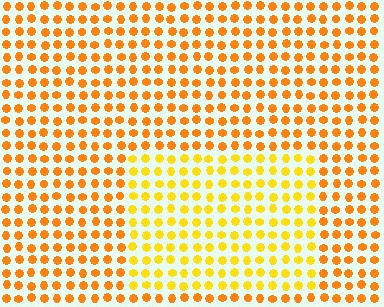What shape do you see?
I see a rectangle.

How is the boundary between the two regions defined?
The boundary is defined purely by a slight shift in hue (about 24 degrees). Spacing, size, and orientation are identical on both sides.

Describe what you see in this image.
The image is filled with small orange elements in a uniform arrangement. A rectangle-shaped region is visible where the elements are tinted to a slightly different hue, forming a subtle color boundary.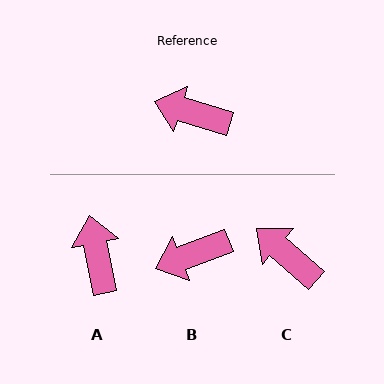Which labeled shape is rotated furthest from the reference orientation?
A, about 62 degrees away.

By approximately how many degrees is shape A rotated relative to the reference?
Approximately 62 degrees clockwise.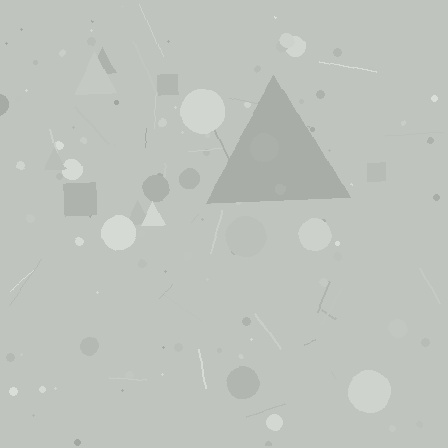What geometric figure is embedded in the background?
A triangle is embedded in the background.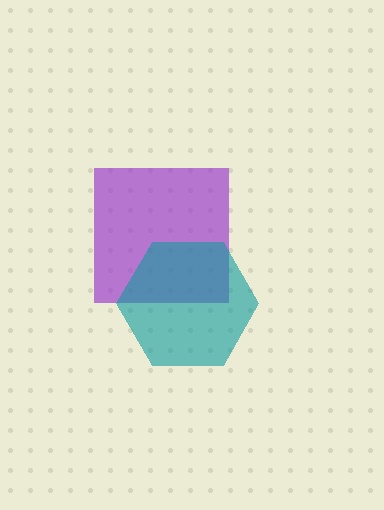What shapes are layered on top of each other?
The layered shapes are: a purple square, a teal hexagon.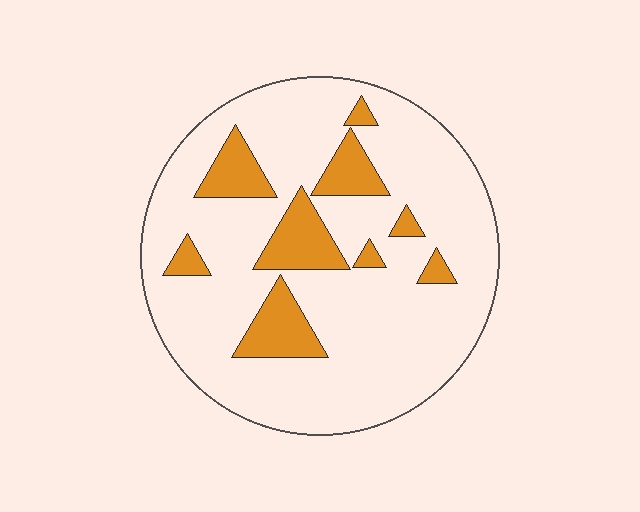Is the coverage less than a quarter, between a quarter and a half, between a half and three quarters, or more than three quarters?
Less than a quarter.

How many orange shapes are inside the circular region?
9.